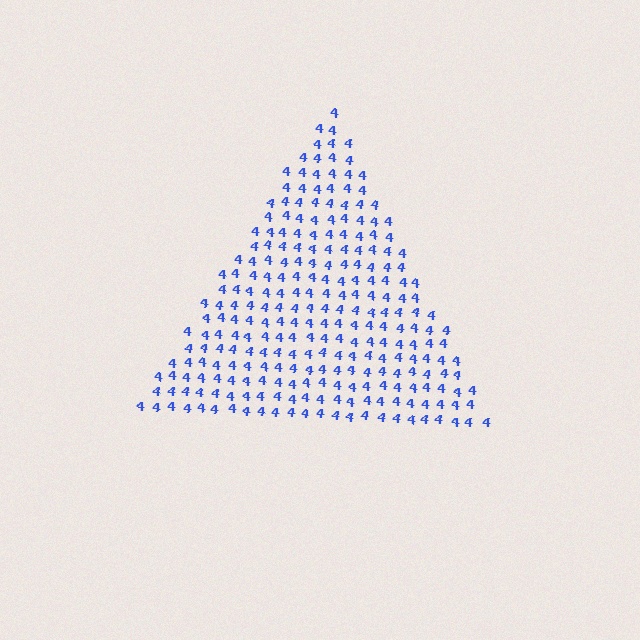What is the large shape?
The large shape is a triangle.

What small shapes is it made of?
It is made of small digit 4's.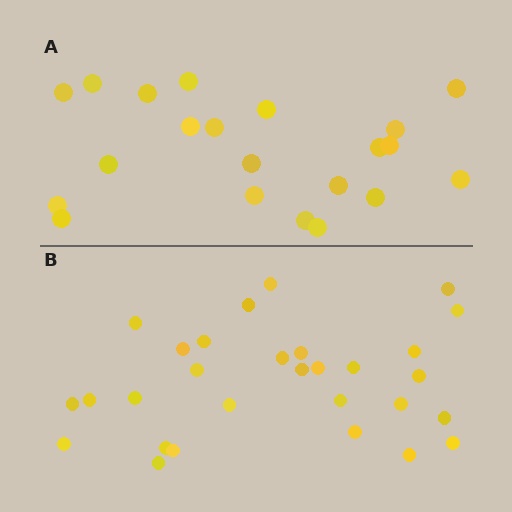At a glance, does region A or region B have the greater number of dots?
Region B (the bottom region) has more dots.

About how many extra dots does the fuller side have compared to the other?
Region B has roughly 8 or so more dots than region A.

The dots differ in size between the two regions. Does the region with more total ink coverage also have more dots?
No. Region A has more total ink coverage because its dots are larger, but region B actually contains more individual dots. Total area can be misleading — the number of items is what matters here.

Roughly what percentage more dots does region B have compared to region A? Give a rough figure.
About 40% more.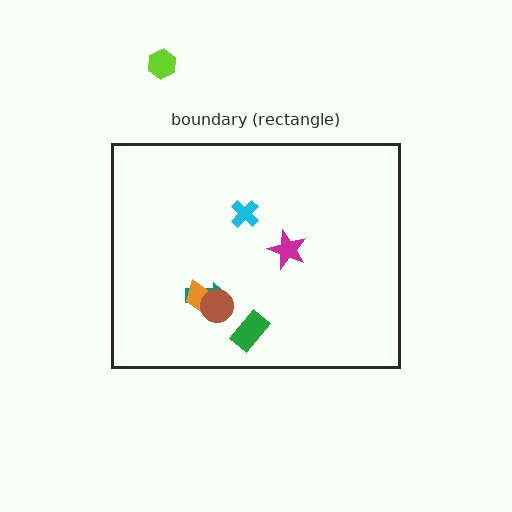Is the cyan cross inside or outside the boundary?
Inside.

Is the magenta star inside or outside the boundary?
Inside.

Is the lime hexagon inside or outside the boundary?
Outside.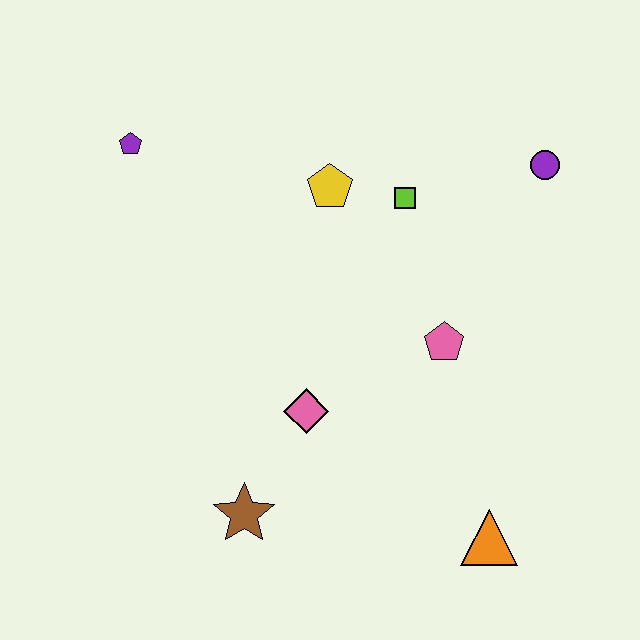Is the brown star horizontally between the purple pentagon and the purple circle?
Yes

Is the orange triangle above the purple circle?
No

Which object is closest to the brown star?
The pink diamond is closest to the brown star.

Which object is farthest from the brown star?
The purple circle is farthest from the brown star.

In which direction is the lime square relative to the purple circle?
The lime square is to the left of the purple circle.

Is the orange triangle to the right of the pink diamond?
Yes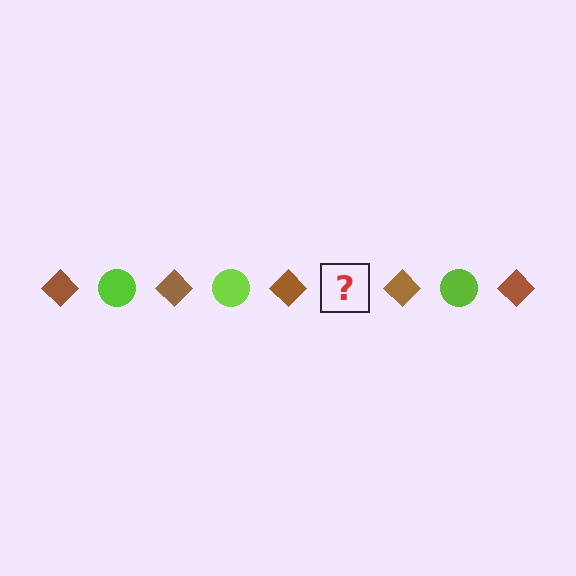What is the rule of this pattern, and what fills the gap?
The rule is that the pattern alternates between brown diamond and lime circle. The gap should be filled with a lime circle.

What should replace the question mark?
The question mark should be replaced with a lime circle.